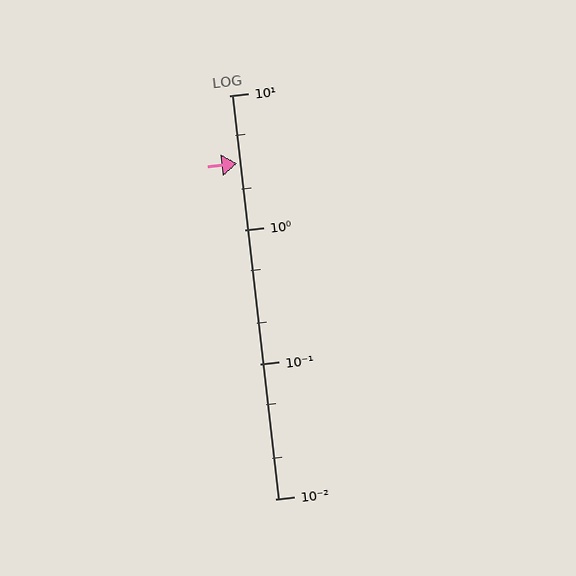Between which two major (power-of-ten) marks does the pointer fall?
The pointer is between 1 and 10.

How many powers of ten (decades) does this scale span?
The scale spans 3 decades, from 0.01 to 10.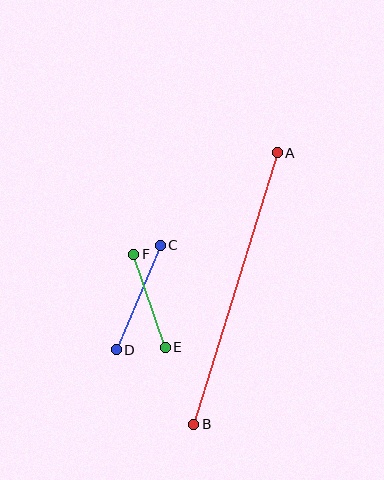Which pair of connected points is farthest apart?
Points A and B are farthest apart.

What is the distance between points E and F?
The distance is approximately 98 pixels.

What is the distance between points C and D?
The distance is approximately 113 pixels.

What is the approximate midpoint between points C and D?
The midpoint is at approximately (138, 297) pixels.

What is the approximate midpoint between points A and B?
The midpoint is at approximately (235, 289) pixels.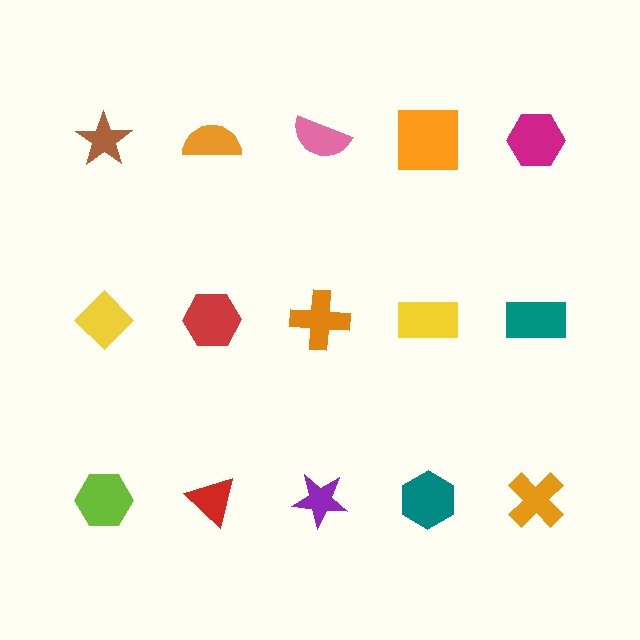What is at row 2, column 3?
An orange cross.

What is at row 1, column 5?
A magenta hexagon.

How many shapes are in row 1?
5 shapes.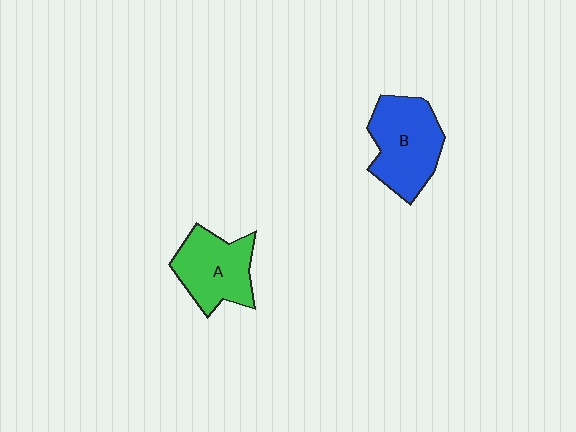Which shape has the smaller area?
Shape A (green).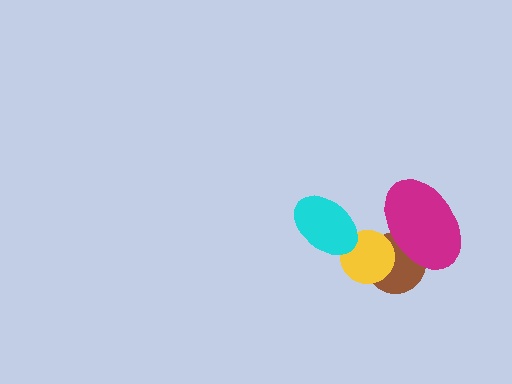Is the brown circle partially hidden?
Yes, it is partially covered by another shape.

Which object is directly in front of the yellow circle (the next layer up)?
The cyan ellipse is directly in front of the yellow circle.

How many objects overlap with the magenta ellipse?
2 objects overlap with the magenta ellipse.